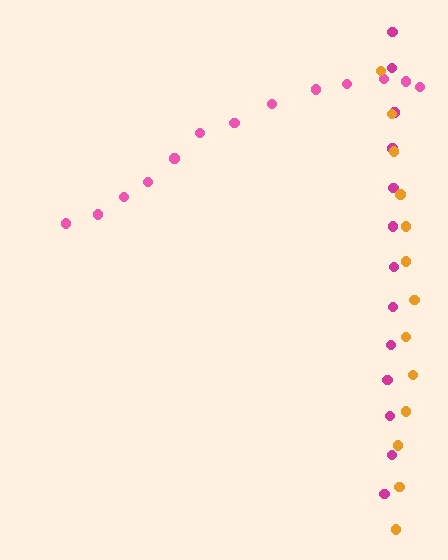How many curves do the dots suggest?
There are 3 distinct paths.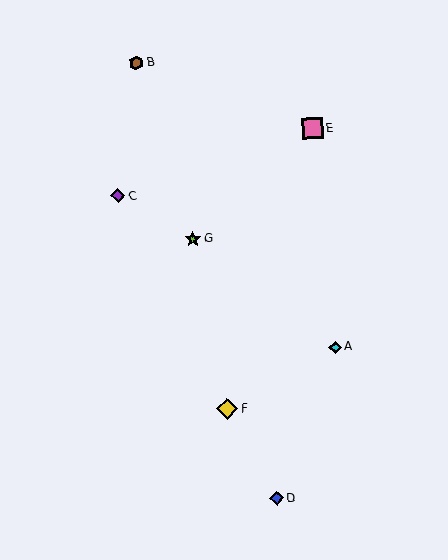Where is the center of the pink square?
The center of the pink square is at (313, 128).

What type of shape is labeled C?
Shape C is a purple diamond.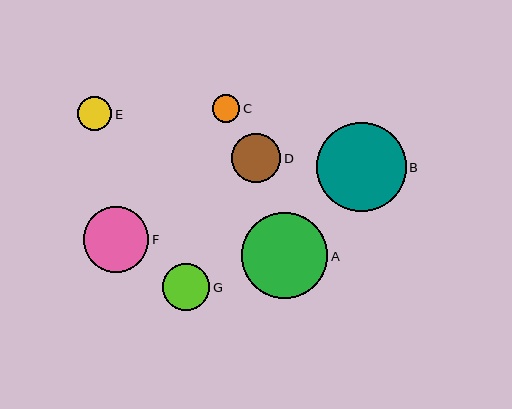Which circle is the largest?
Circle B is the largest with a size of approximately 89 pixels.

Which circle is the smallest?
Circle C is the smallest with a size of approximately 28 pixels.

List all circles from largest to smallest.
From largest to smallest: B, A, F, D, G, E, C.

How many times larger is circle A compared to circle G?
Circle A is approximately 1.8 times the size of circle G.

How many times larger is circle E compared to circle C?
Circle E is approximately 1.3 times the size of circle C.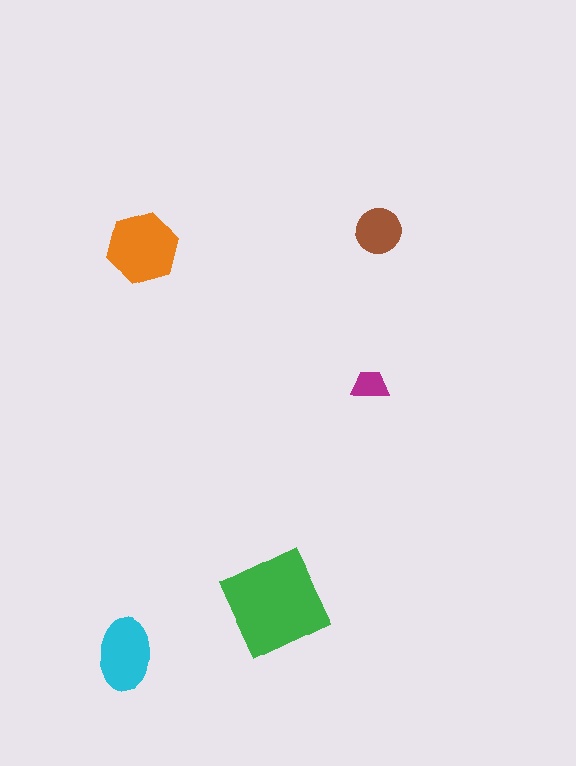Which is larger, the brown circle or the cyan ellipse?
The cyan ellipse.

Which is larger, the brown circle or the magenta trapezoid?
The brown circle.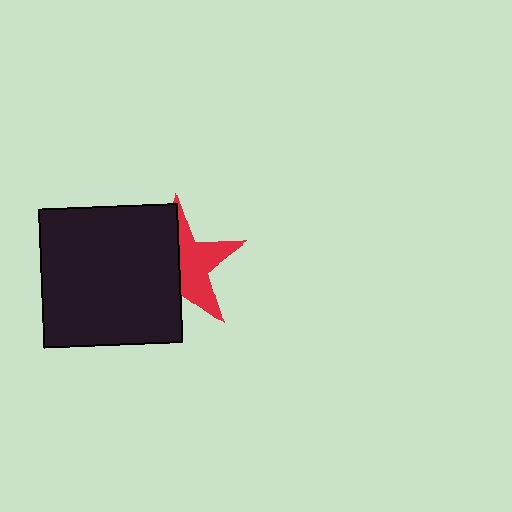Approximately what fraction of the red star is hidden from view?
Roughly 51% of the red star is hidden behind the black square.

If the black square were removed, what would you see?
You would see the complete red star.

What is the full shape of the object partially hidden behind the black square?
The partially hidden object is a red star.